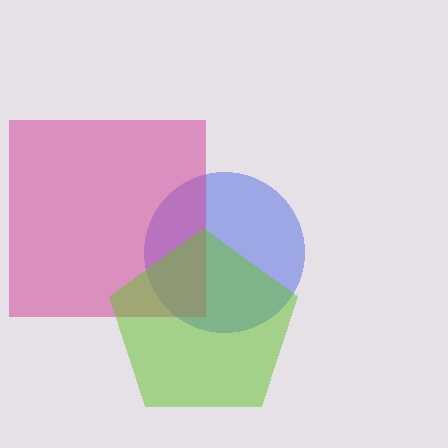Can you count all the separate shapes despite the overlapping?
Yes, there are 3 separate shapes.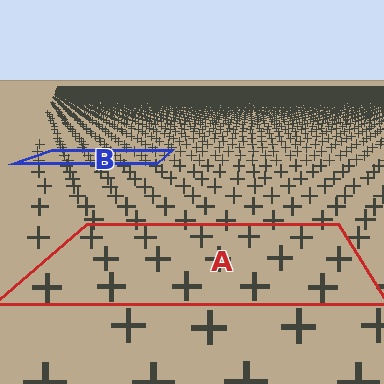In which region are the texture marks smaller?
The texture marks are smaller in region B, because it is farther away.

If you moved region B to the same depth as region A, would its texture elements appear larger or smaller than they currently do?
They would appear larger. At a closer depth, the same texture elements are projected at a bigger on-screen size.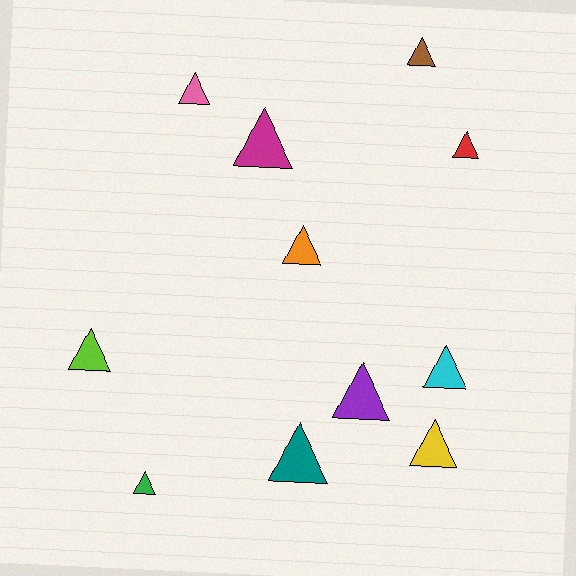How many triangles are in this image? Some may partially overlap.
There are 11 triangles.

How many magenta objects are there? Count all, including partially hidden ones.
There is 1 magenta object.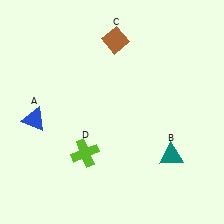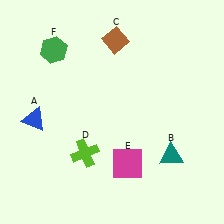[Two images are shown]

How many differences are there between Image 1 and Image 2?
There are 2 differences between the two images.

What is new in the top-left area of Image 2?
A green hexagon (F) was added in the top-left area of Image 2.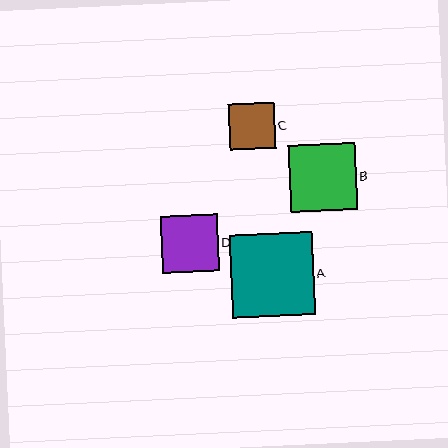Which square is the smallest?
Square C is the smallest with a size of approximately 46 pixels.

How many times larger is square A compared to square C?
Square A is approximately 1.8 times the size of square C.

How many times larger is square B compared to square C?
Square B is approximately 1.5 times the size of square C.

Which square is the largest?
Square A is the largest with a size of approximately 83 pixels.